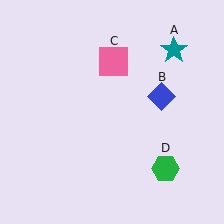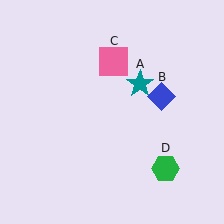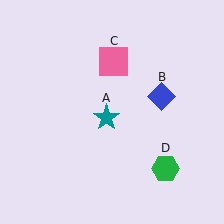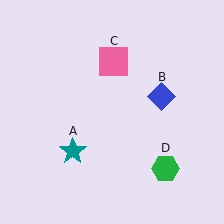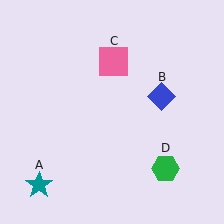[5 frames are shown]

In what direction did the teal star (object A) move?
The teal star (object A) moved down and to the left.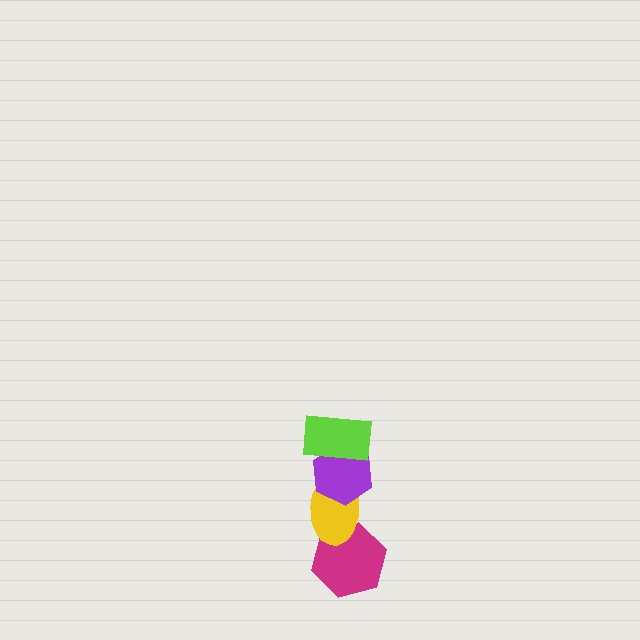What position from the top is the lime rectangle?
The lime rectangle is 1st from the top.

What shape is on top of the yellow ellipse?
The purple hexagon is on top of the yellow ellipse.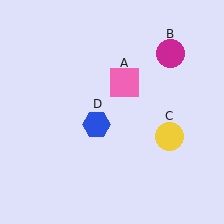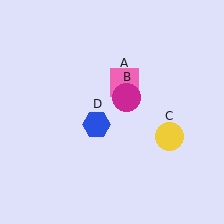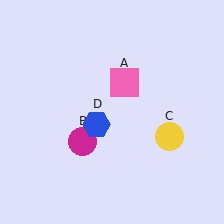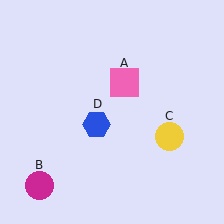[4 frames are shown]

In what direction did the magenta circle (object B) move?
The magenta circle (object B) moved down and to the left.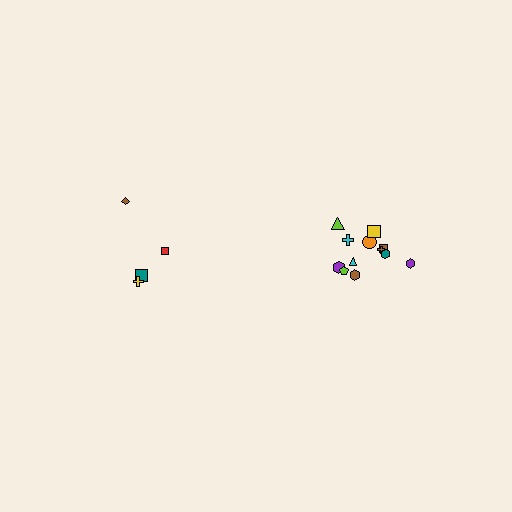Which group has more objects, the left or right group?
The right group.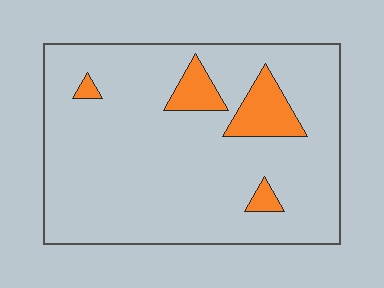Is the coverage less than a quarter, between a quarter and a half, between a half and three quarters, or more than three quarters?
Less than a quarter.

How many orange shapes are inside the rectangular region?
4.